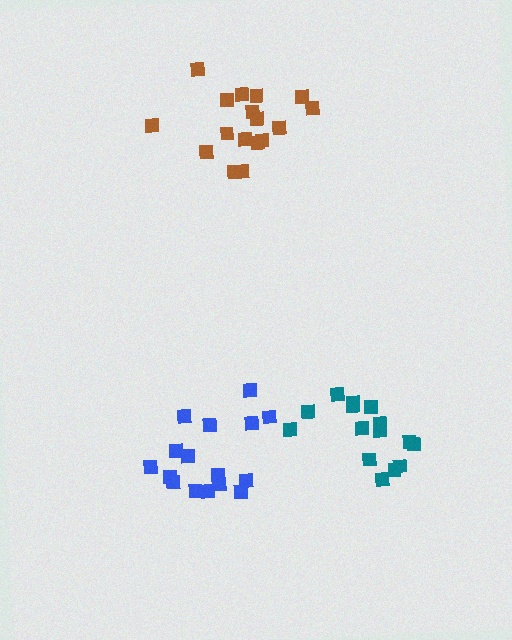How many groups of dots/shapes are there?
There are 3 groups.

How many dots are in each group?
Group 1: 17 dots, Group 2: 15 dots, Group 3: 16 dots (48 total).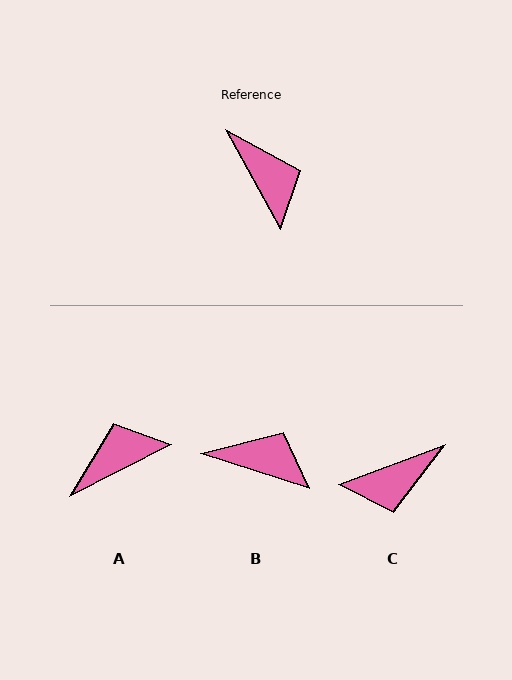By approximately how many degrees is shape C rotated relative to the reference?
Approximately 99 degrees clockwise.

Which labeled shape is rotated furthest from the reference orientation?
C, about 99 degrees away.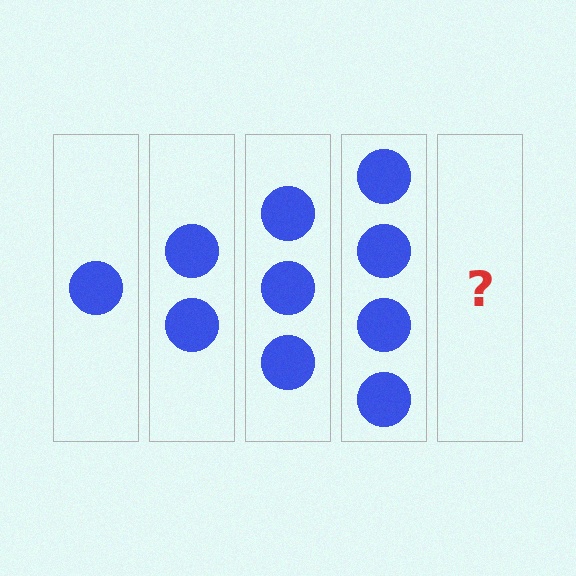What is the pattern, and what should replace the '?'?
The pattern is that each step adds one more circle. The '?' should be 5 circles.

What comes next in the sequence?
The next element should be 5 circles.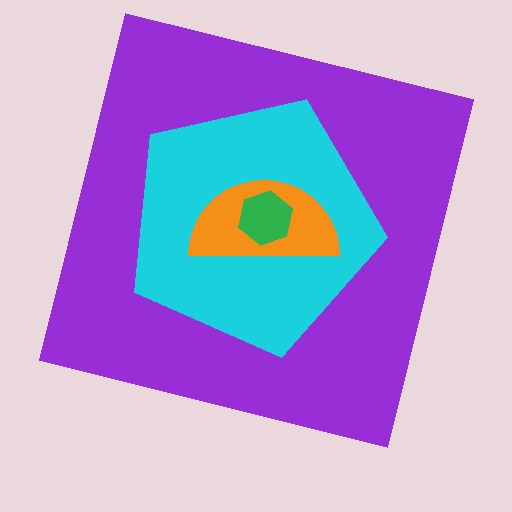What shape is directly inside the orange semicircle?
The green hexagon.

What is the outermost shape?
The purple square.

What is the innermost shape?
The green hexagon.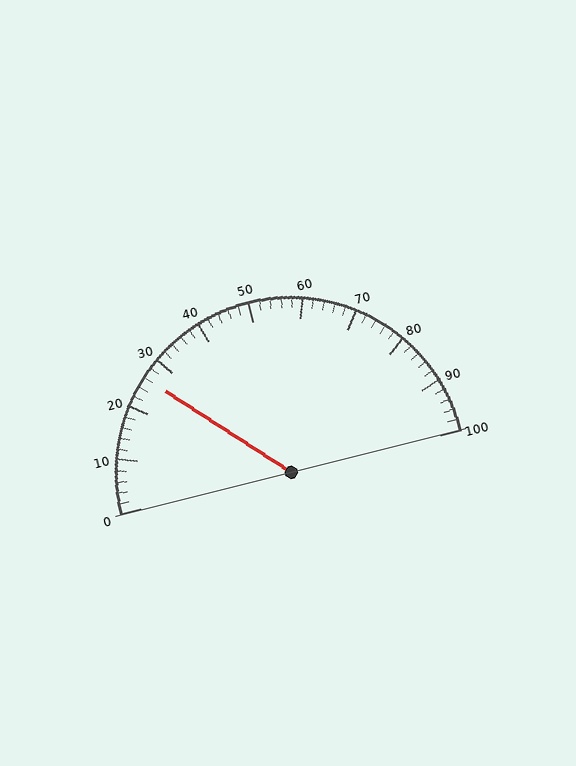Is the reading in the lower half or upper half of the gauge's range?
The reading is in the lower half of the range (0 to 100).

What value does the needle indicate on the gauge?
The needle indicates approximately 26.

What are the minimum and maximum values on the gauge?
The gauge ranges from 0 to 100.